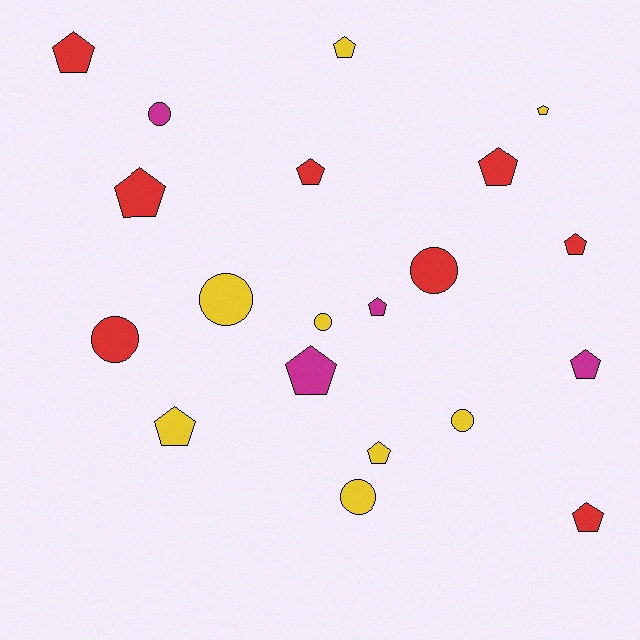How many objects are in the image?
There are 20 objects.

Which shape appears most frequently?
Pentagon, with 13 objects.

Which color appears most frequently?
Yellow, with 8 objects.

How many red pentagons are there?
There are 6 red pentagons.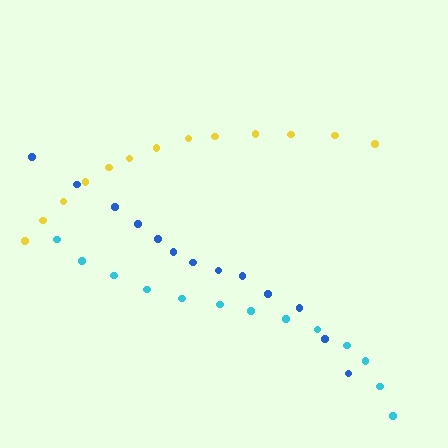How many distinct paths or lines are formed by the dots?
There are 3 distinct paths.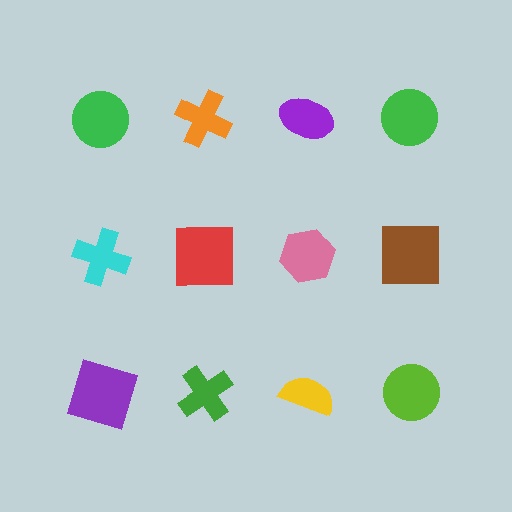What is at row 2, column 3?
A pink hexagon.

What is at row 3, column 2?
A green cross.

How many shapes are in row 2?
4 shapes.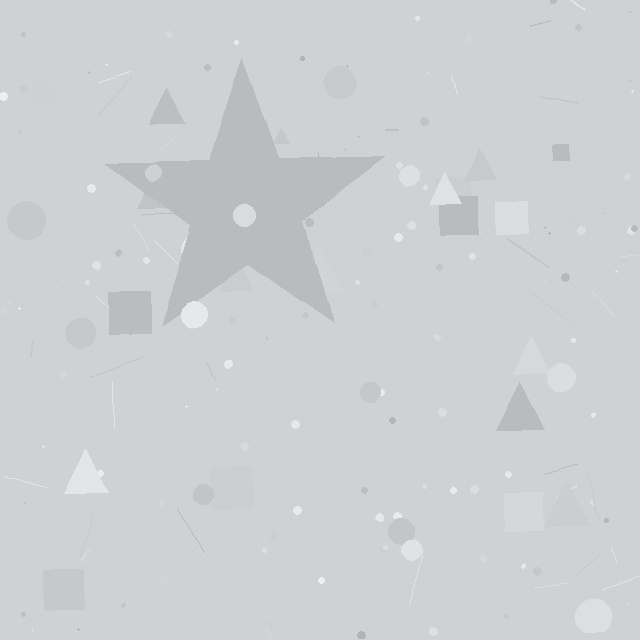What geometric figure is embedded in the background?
A star is embedded in the background.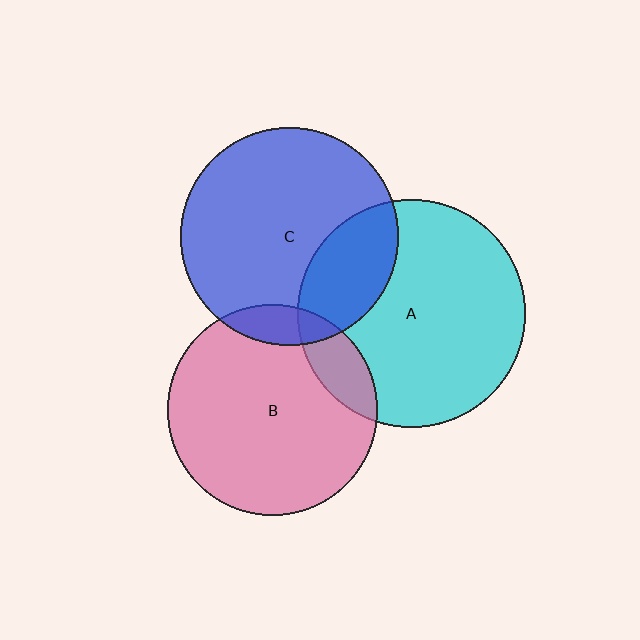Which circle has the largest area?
Circle A (cyan).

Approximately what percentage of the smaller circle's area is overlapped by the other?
Approximately 15%.